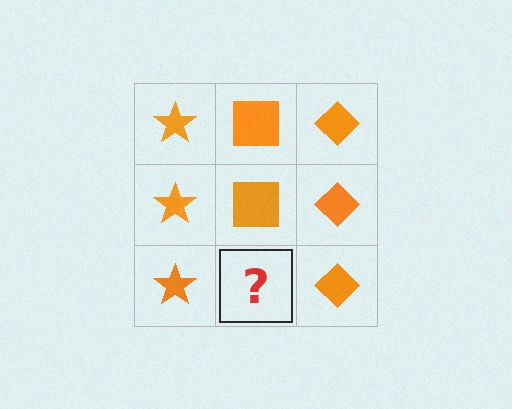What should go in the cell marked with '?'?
The missing cell should contain an orange square.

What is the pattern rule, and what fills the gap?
The rule is that each column has a consistent shape. The gap should be filled with an orange square.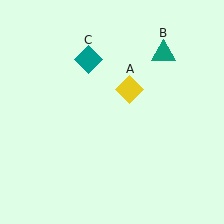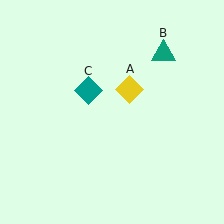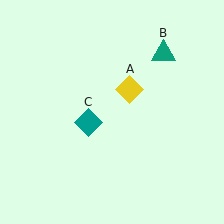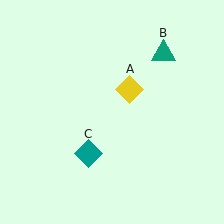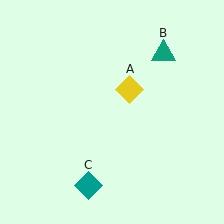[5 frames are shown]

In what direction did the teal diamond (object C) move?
The teal diamond (object C) moved down.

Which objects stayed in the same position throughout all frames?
Yellow diamond (object A) and teal triangle (object B) remained stationary.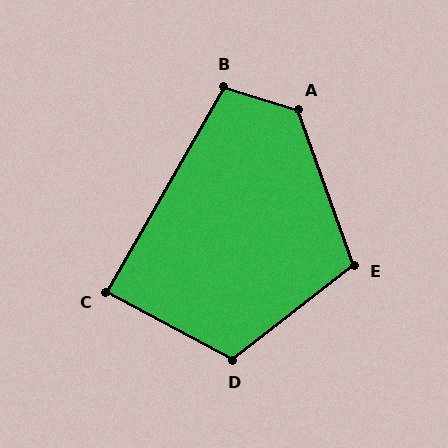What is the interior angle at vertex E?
Approximately 108 degrees (obtuse).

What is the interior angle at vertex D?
Approximately 114 degrees (obtuse).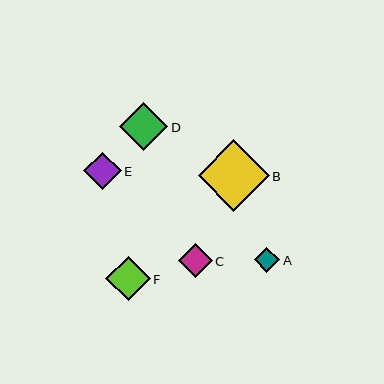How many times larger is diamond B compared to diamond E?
Diamond B is approximately 1.9 times the size of diamond E.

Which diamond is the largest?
Diamond B is the largest with a size of approximately 71 pixels.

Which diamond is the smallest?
Diamond A is the smallest with a size of approximately 25 pixels.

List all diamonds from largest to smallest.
From largest to smallest: B, D, F, E, C, A.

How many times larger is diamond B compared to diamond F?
Diamond B is approximately 1.6 times the size of diamond F.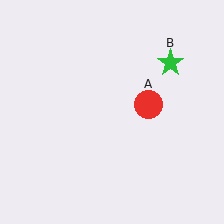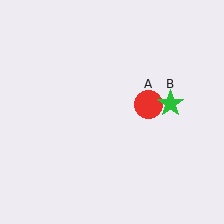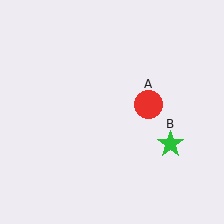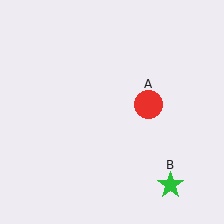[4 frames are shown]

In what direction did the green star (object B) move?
The green star (object B) moved down.